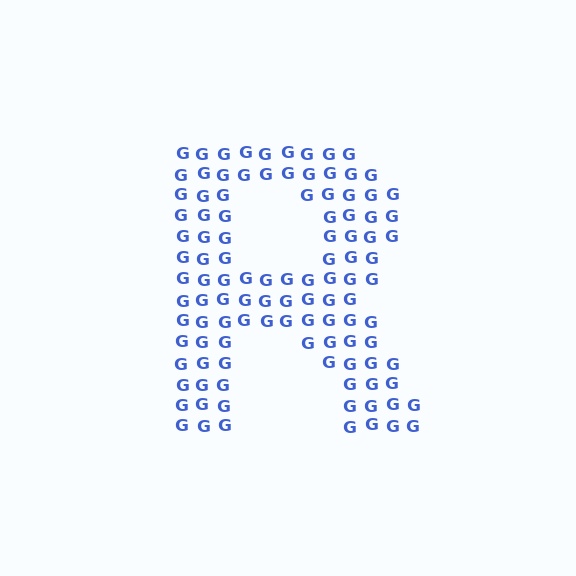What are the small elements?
The small elements are letter G's.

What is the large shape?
The large shape is the letter R.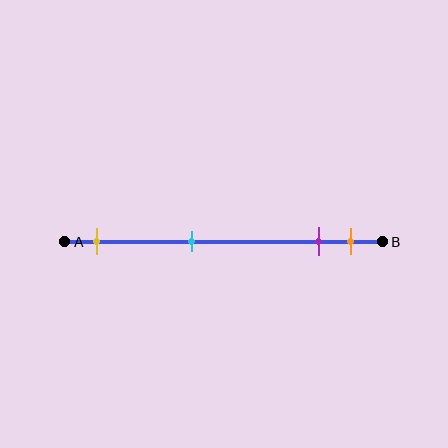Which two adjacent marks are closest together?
The purple and orange marks are the closest adjacent pair.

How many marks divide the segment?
There are 4 marks dividing the segment.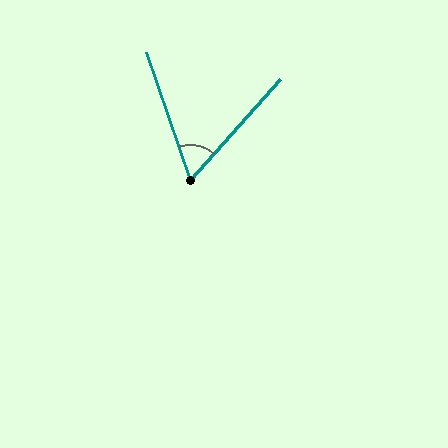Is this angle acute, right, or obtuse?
It is acute.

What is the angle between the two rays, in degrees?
Approximately 60 degrees.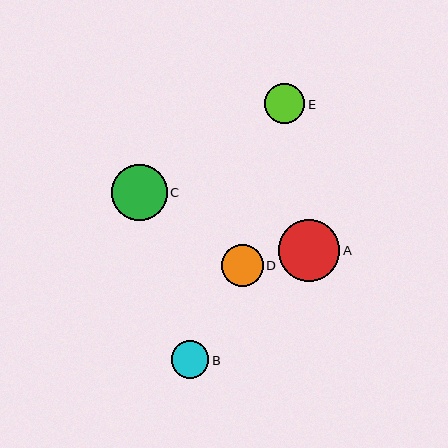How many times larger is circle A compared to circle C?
Circle A is approximately 1.1 times the size of circle C.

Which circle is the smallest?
Circle B is the smallest with a size of approximately 38 pixels.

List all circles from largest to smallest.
From largest to smallest: A, C, D, E, B.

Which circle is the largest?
Circle A is the largest with a size of approximately 62 pixels.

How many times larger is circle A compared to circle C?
Circle A is approximately 1.1 times the size of circle C.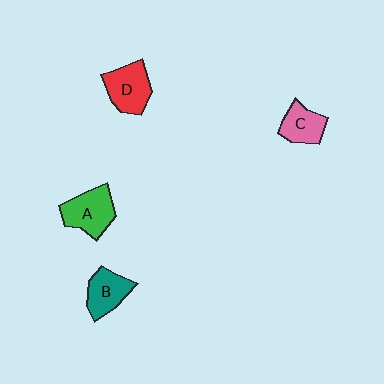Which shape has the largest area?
Shape A (green).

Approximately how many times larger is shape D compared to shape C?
Approximately 1.3 times.